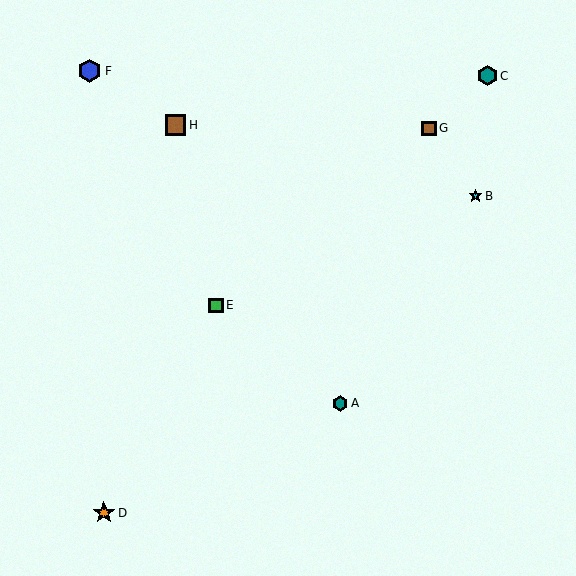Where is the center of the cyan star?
The center of the cyan star is at (475, 196).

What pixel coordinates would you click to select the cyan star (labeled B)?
Click at (475, 196) to select the cyan star B.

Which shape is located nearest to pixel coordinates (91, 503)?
The orange star (labeled D) at (104, 513) is nearest to that location.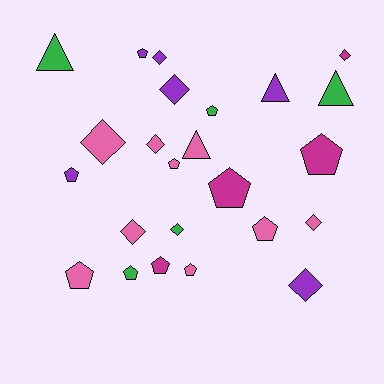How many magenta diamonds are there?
There is 1 magenta diamond.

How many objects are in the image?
There are 24 objects.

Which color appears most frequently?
Pink, with 9 objects.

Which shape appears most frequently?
Pentagon, with 11 objects.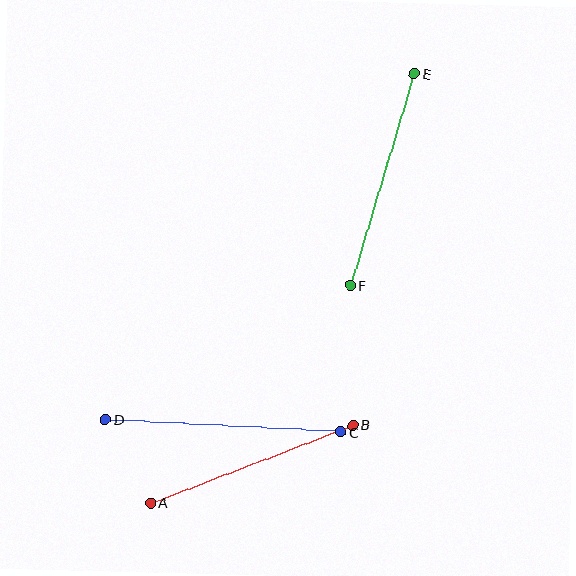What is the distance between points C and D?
The distance is approximately 236 pixels.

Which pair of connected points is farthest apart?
Points C and D are farthest apart.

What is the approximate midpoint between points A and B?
The midpoint is at approximately (252, 464) pixels.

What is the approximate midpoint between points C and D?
The midpoint is at approximately (223, 426) pixels.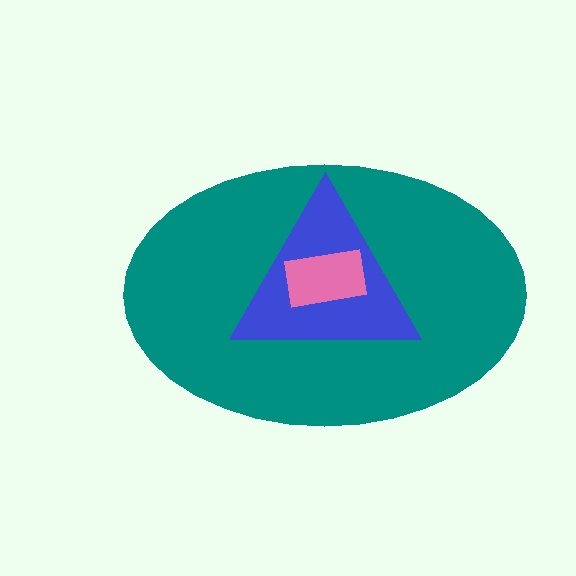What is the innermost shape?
The pink rectangle.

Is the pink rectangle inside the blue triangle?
Yes.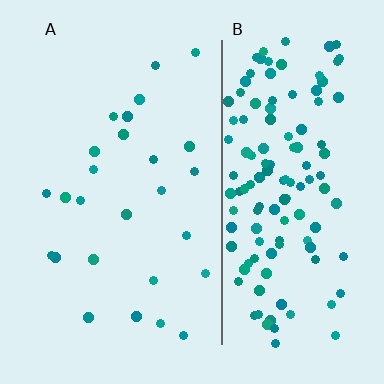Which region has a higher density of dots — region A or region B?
B (the right).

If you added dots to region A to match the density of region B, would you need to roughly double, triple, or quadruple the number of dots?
Approximately quadruple.